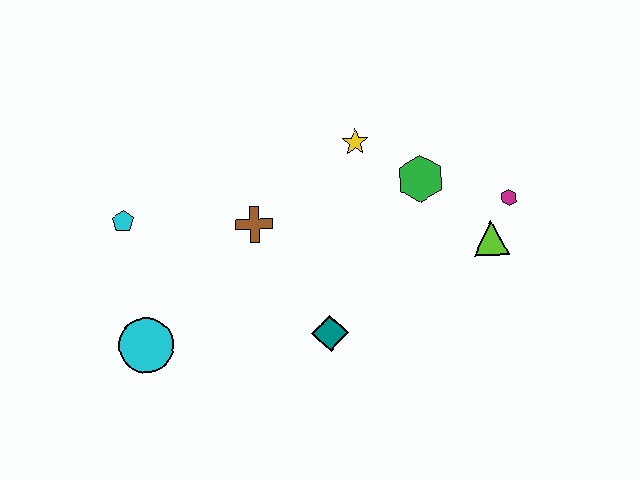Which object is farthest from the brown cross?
The magenta hexagon is farthest from the brown cross.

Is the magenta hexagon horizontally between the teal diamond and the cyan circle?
No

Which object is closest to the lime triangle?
The magenta hexagon is closest to the lime triangle.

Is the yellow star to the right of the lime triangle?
No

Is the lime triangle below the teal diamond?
No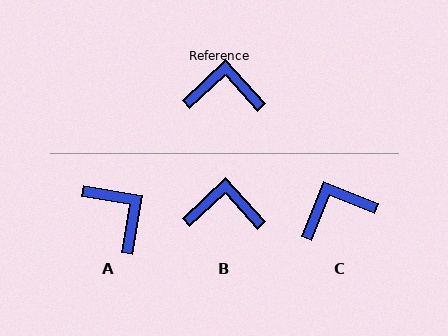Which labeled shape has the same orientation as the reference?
B.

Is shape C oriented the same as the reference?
No, it is off by about 26 degrees.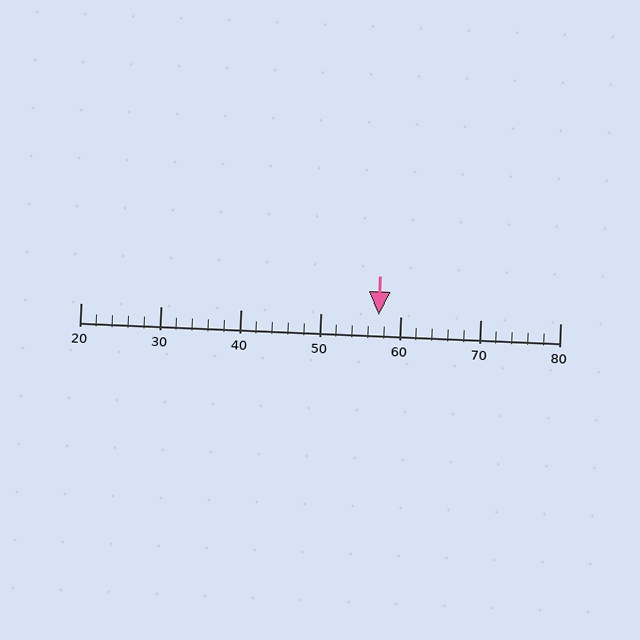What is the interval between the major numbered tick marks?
The major tick marks are spaced 10 units apart.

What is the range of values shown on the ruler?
The ruler shows values from 20 to 80.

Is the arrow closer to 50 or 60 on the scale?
The arrow is closer to 60.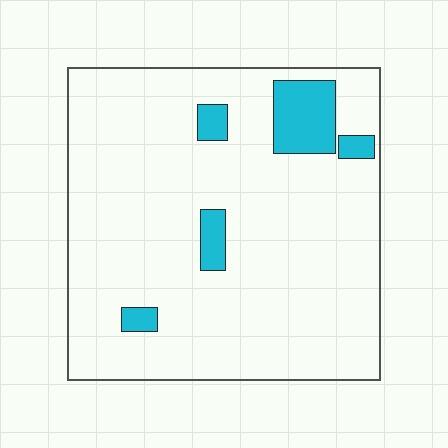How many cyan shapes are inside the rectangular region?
5.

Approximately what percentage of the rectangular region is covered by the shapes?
Approximately 10%.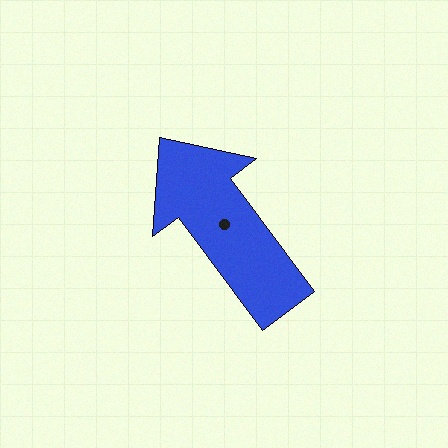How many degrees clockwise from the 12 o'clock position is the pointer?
Approximately 323 degrees.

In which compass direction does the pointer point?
Northwest.